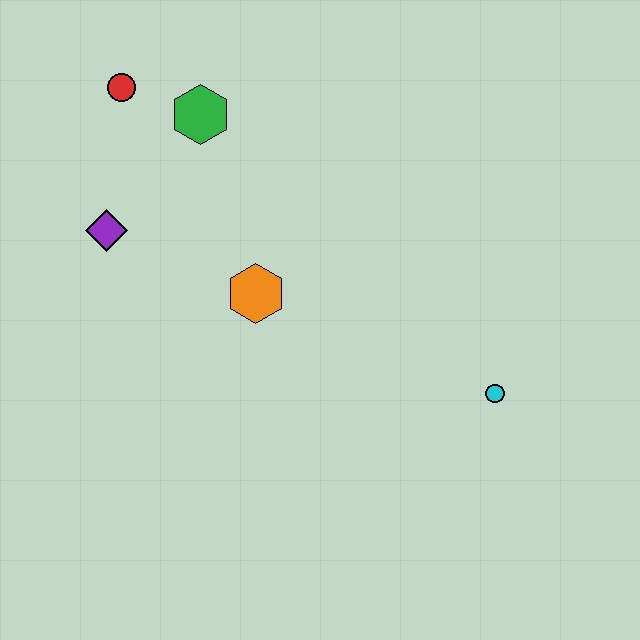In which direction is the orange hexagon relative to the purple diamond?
The orange hexagon is to the right of the purple diamond.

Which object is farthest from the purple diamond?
The cyan circle is farthest from the purple diamond.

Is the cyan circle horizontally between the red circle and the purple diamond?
No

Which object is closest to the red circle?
The green hexagon is closest to the red circle.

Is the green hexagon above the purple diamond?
Yes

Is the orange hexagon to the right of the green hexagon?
Yes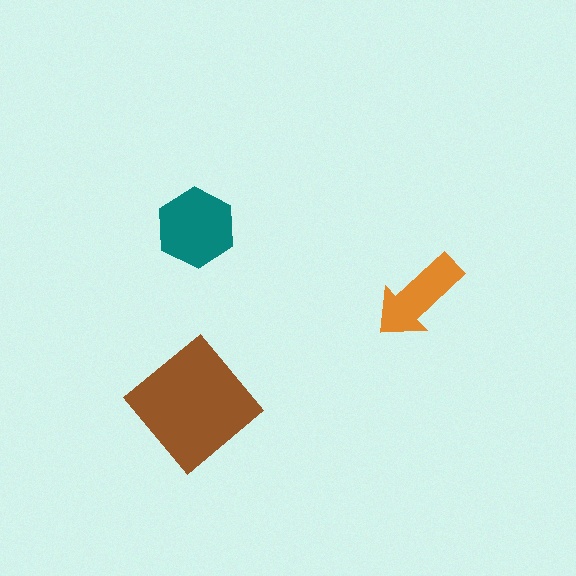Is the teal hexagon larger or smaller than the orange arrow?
Larger.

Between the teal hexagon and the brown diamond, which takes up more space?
The brown diamond.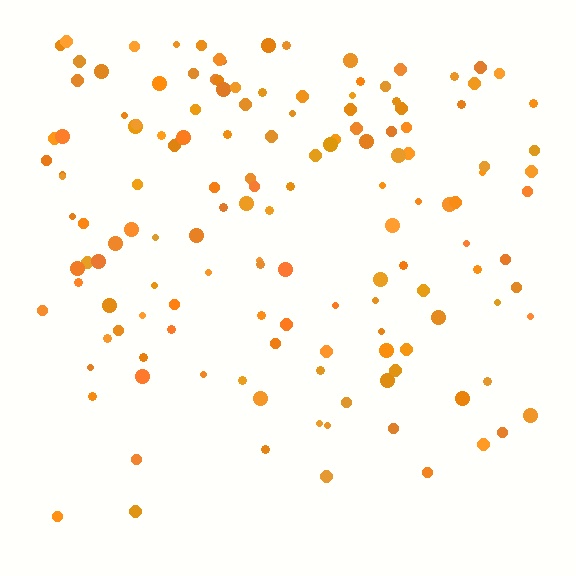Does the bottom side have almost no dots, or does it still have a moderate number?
Still a moderate number, just noticeably fewer than the top.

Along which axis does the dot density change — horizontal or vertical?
Vertical.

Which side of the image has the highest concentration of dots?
The top.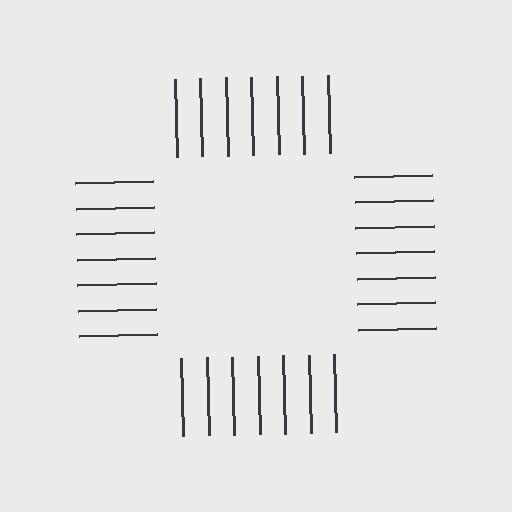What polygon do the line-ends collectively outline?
An illusory square — the line segments terminate on its edges but no continuous stroke is drawn.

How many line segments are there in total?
28 — 7 along each of the 4 edges.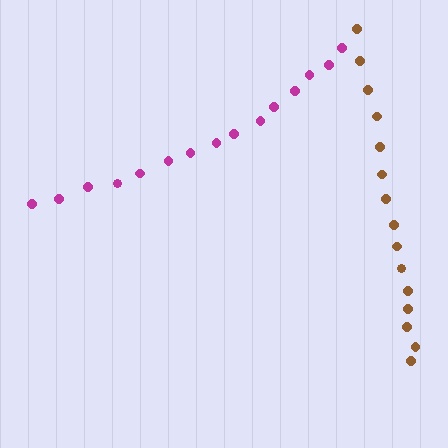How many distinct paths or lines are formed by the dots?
There are 2 distinct paths.